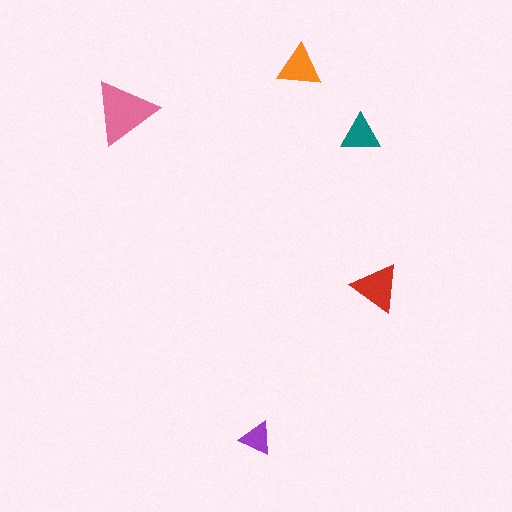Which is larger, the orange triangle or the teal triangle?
The orange one.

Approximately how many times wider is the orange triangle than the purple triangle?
About 1.5 times wider.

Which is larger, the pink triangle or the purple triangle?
The pink one.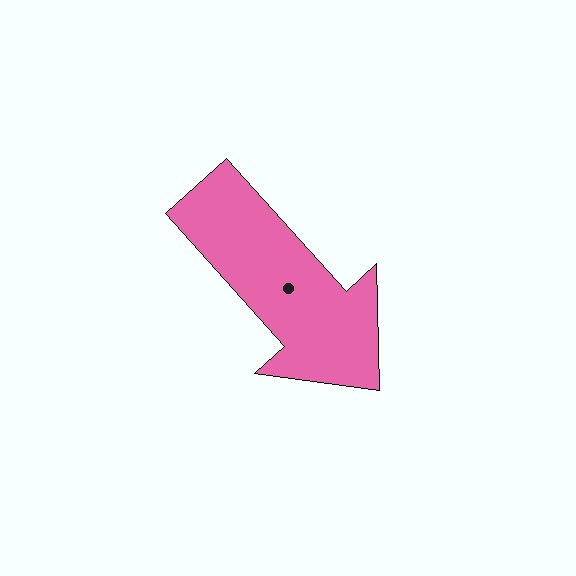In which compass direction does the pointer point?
Southeast.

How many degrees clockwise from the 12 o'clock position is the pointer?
Approximately 138 degrees.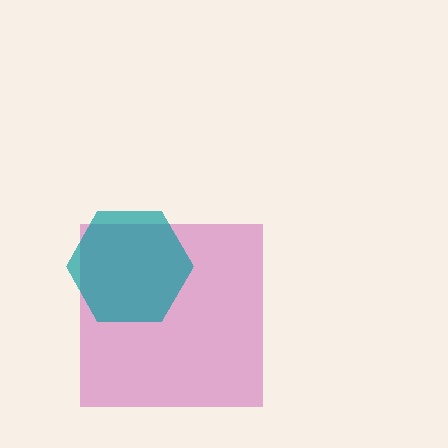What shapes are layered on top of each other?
The layered shapes are: a magenta square, a teal hexagon.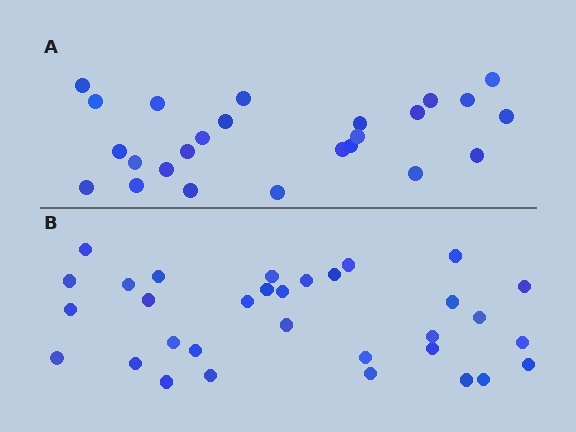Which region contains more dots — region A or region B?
Region B (the bottom region) has more dots.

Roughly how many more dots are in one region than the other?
Region B has roughly 8 or so more dots than region A.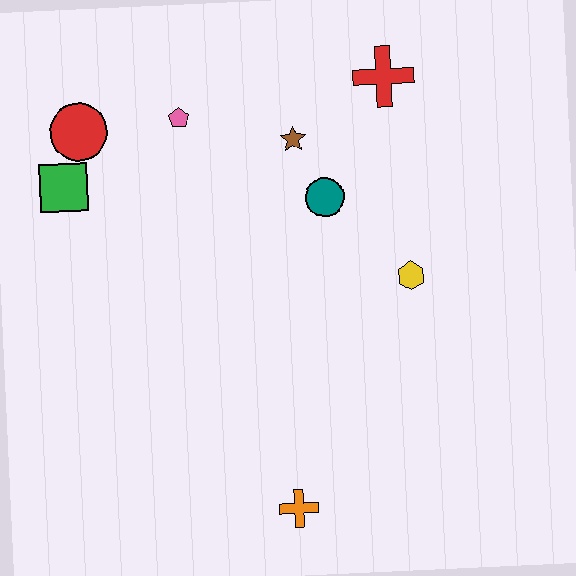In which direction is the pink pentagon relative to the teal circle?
The pink pentagon is to the left of the teal circle.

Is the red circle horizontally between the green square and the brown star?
Yes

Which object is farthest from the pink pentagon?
The orange cross is farthest from the pink pentagon.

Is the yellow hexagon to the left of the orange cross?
No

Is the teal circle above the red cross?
No